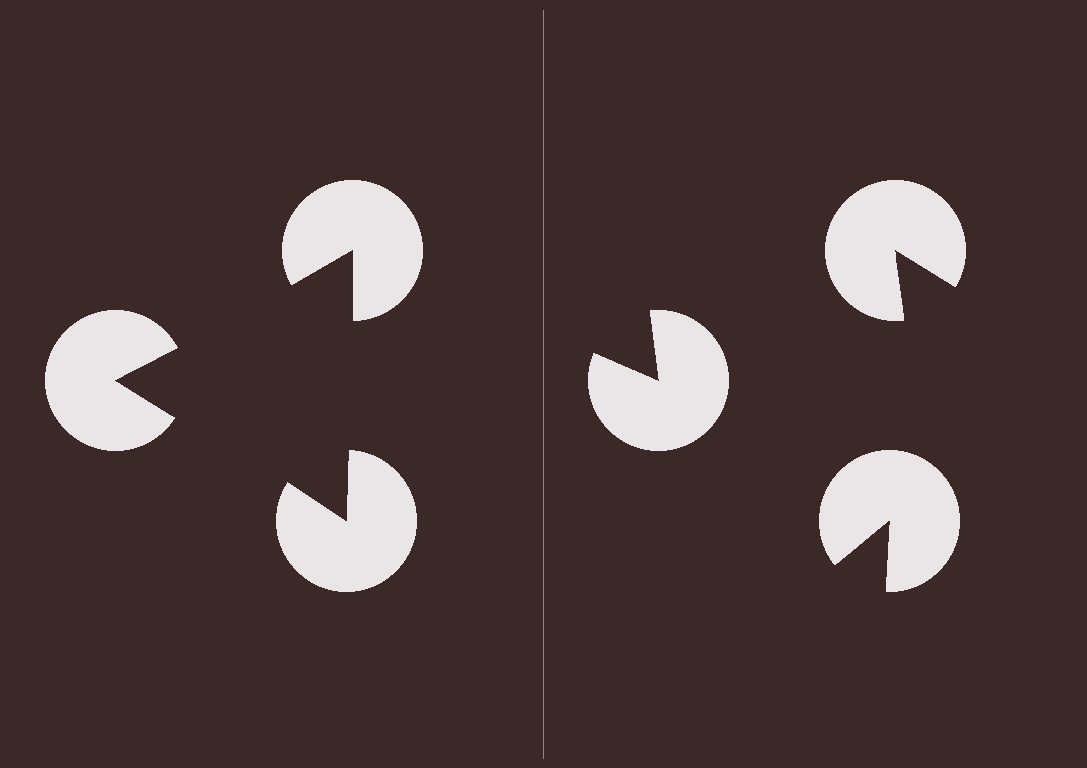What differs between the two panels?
The pac-man discs are positioned identically on both sides; only the wedge orientations differ. On the left they align to a triangle; on the right they are misaligned.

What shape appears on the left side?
An illusory triangle.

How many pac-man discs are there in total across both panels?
6 — 3 on each side.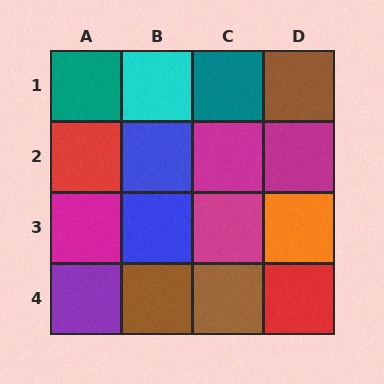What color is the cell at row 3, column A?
Magenta.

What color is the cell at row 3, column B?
Blue.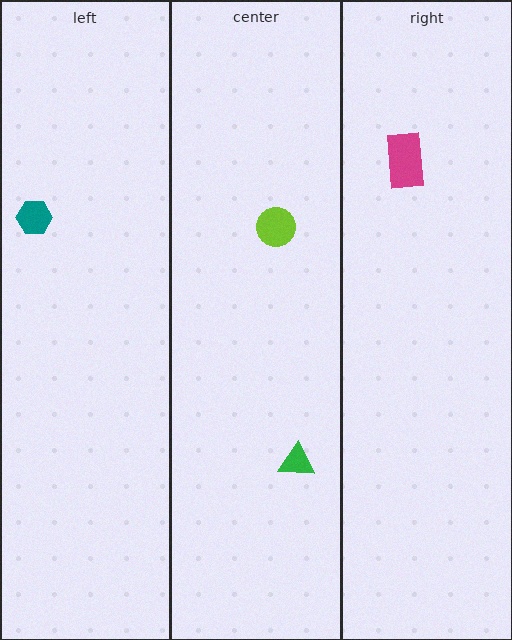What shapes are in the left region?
The teal hexagon.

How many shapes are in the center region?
2.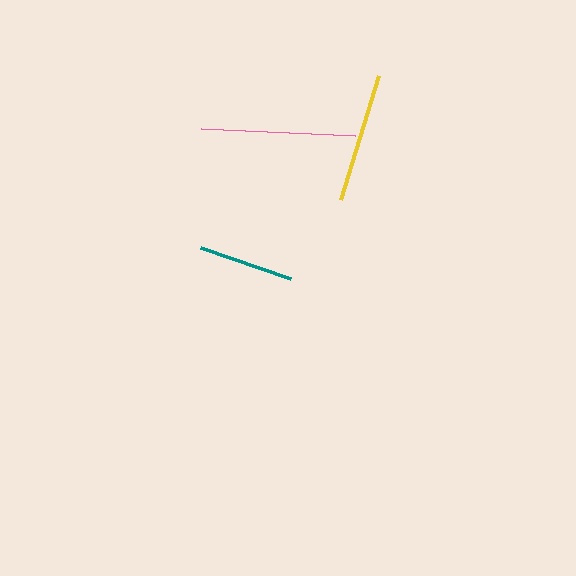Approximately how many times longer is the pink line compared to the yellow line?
The pink line is approximately 1.2 times the length of the yellow line.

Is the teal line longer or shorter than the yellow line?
The yellow line is longer than the teal line.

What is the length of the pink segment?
The pink segment is approximately 154 pixels long.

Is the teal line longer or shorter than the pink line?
The pink line is longer than the teal line.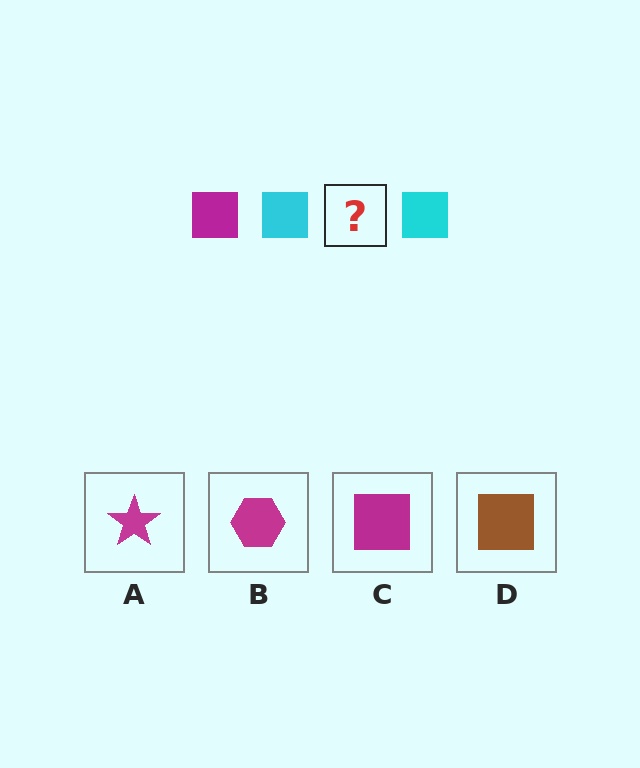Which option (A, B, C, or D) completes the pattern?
C.